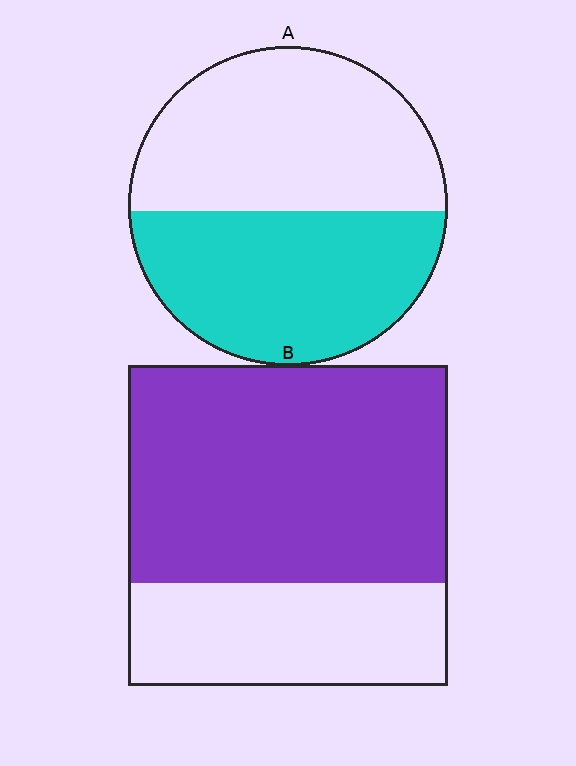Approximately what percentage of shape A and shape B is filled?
A is approximately 50% and B is approximately 70%.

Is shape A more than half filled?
Roughly half.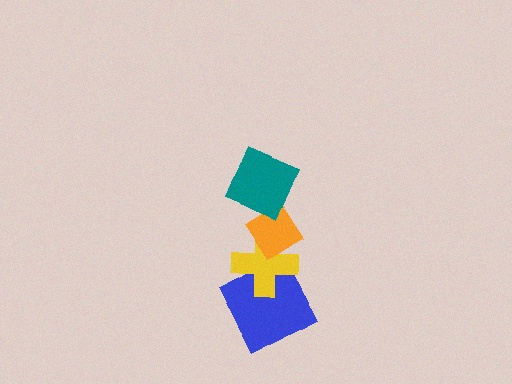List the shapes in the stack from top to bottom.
From top to bottom: the teal square, the orange diamond, the yellow cross, the blue square.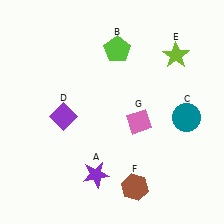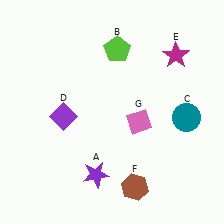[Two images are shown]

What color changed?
The star (E) changed from lime in Image 1 to magenta in Image 2.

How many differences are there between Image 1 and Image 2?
There is 1 difference between the two images.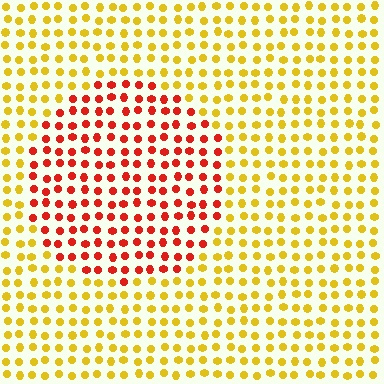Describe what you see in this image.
The image is filled with small yellow elements in a uniform arrangement. A circle-shaped region is visible where the elements are tinted to a slightly different hue, forming a subtle color boundary.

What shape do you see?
I see a circle.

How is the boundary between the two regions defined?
The boundary is defined purely by a slight shift in hue (about 50 degrees). Spacing, size, and orientation are identical on both sides.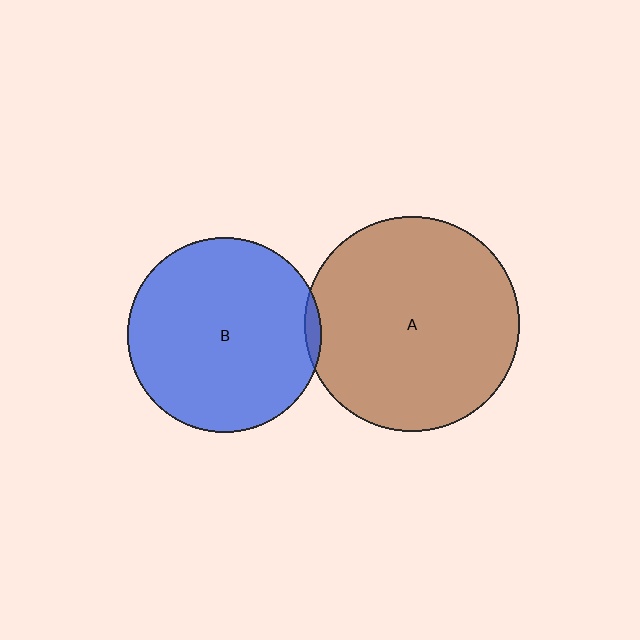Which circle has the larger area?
Circle A (brown).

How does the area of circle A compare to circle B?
Approximately 1.2 times.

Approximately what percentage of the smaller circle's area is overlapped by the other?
Approximately 5%.